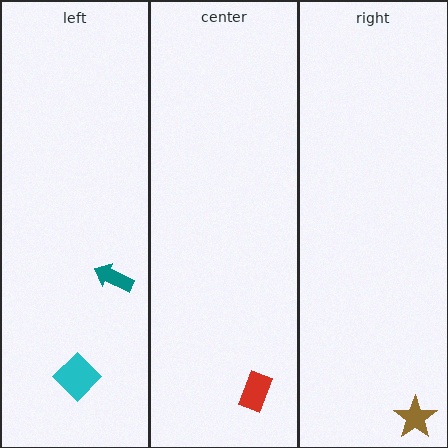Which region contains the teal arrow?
The left region.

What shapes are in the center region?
The red rectangle.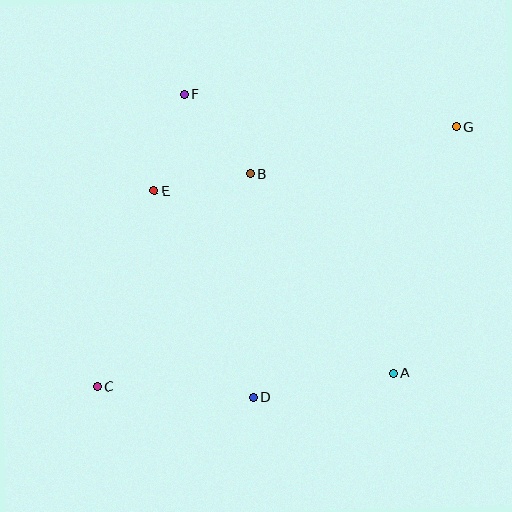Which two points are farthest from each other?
Points C and G are farthest from each other.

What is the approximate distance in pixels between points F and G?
The distance between F and G is approximately 274 pixels.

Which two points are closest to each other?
Points B and E are closest to each other.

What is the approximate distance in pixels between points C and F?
The distance between C and F is approximately 305 pixels.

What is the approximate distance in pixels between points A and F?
The distance between A and F is approximately 348 pixels.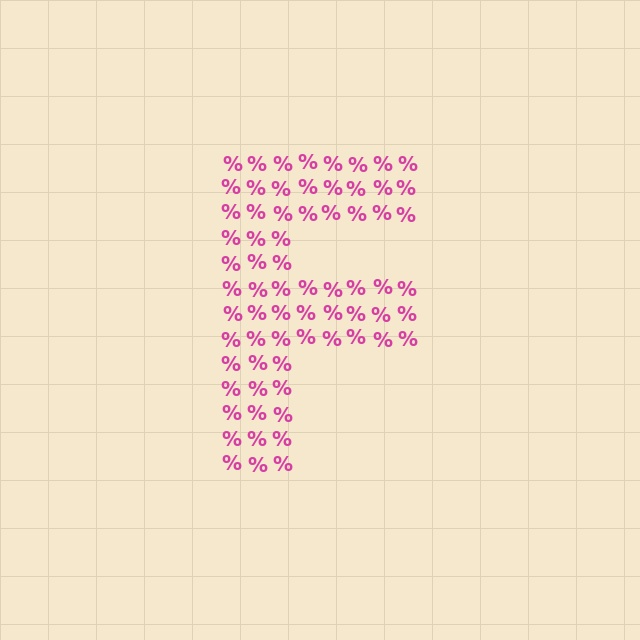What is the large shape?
The large shape is the letter F.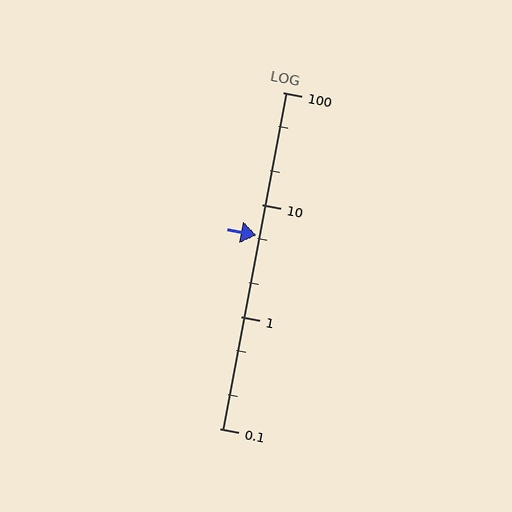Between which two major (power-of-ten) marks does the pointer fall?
The pointer is between 1 and 10.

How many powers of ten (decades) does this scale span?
The scale spans 3 decades, from 0.1 to 100.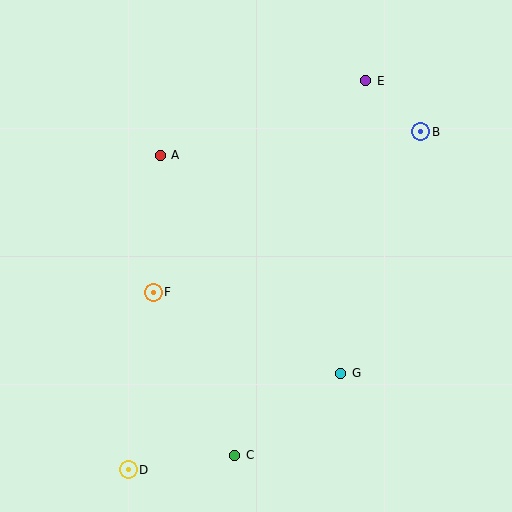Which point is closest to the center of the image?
Point F at (153, 292) is closest to the center.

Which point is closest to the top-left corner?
Point A is closest to the top-left corner.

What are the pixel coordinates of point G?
Point G is at (341, 373).